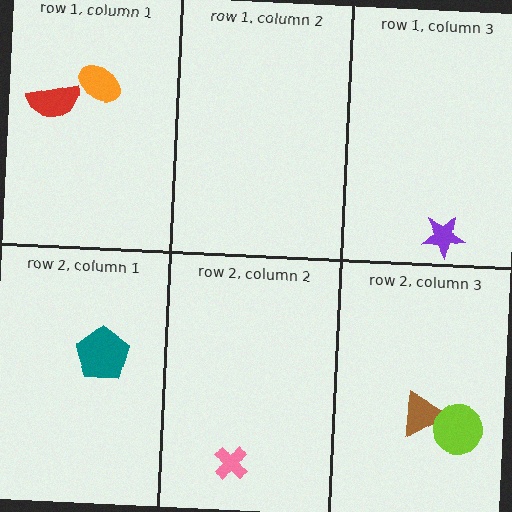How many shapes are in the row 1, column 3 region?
1.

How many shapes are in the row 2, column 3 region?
2.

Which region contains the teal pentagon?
The row 2, column 1 region.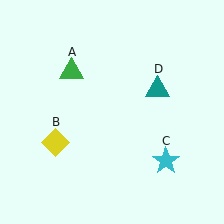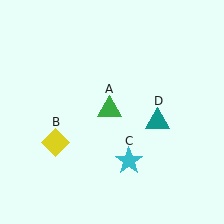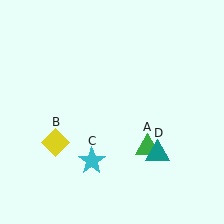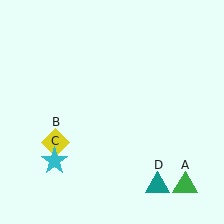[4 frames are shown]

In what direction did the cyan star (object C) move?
The cyan star (object C) moved left.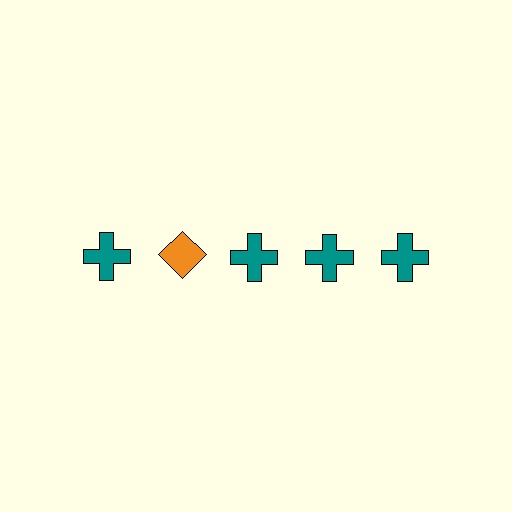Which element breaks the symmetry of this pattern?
The orange diamond in the top row, second from left column breaks the symmetry. All other shapes are teal crosses.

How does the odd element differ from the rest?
It differs in both color (orange instead of teal) and shape (diamond instead of cross).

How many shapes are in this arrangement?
There are 5 shapes arranged in a grid pattern.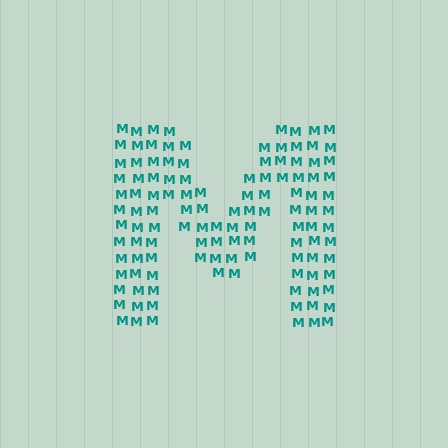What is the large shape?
The large shape is the letter M.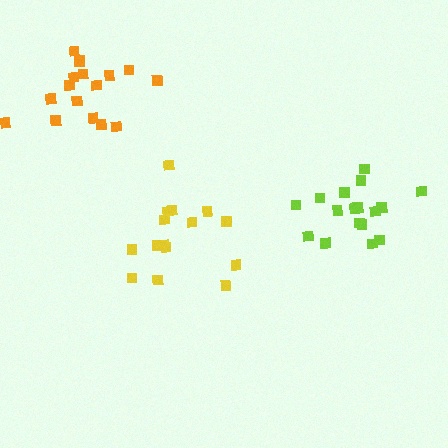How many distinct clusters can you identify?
There are 3 distinct clusters.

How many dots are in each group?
Group 1: 15 dots, Group 2: 17 dots, Group 3: 17 dots (49 total).